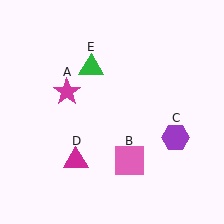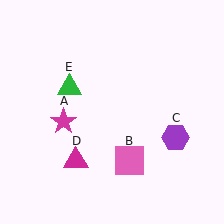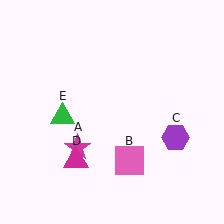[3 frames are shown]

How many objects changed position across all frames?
2 objects changed position: magenta star (object A), green triangle (object E).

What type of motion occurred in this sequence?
The magenta star (object A), green triangle (object E) rotated counterclockwise around the center of the scene.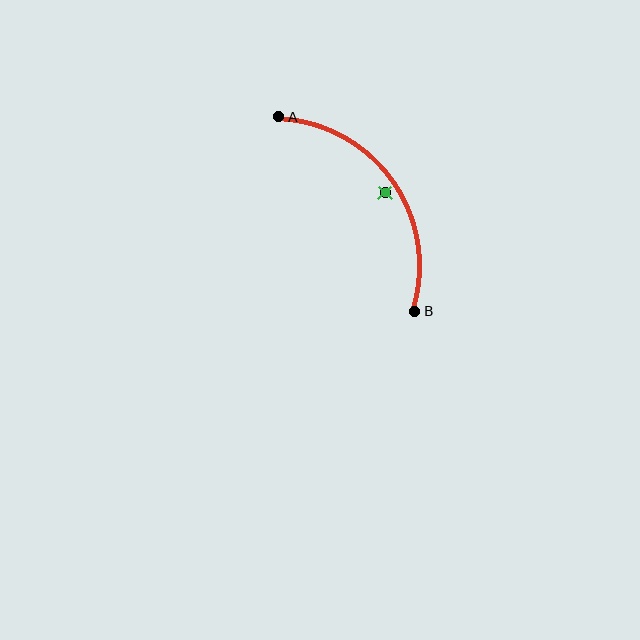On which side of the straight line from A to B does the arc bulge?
The arc bulges above and to the right of the straight line connecting A and B.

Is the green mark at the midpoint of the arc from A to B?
No — the green mark does not lie on the arc at all. It sits slightly inside the curve.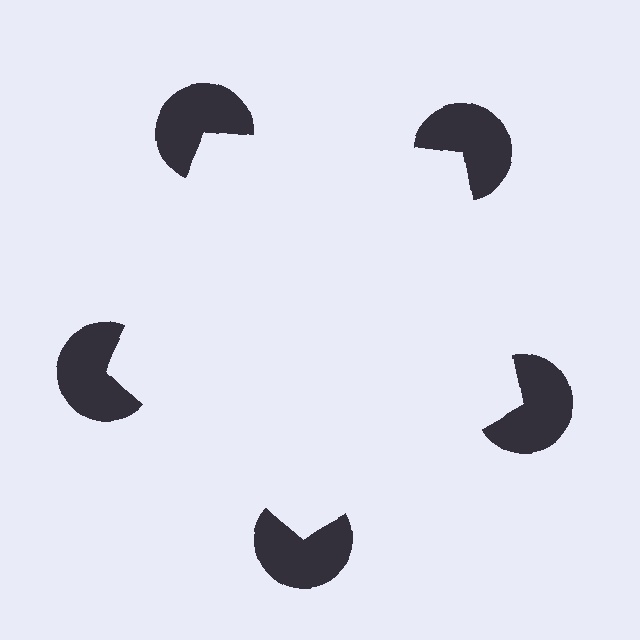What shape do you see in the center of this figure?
An illusory pentagon — its edges are inferred from the aligned wedge cuts in the pac-man discs, not physically drawn.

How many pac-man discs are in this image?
There are 5 — one at each vertex of the illusory pentagon.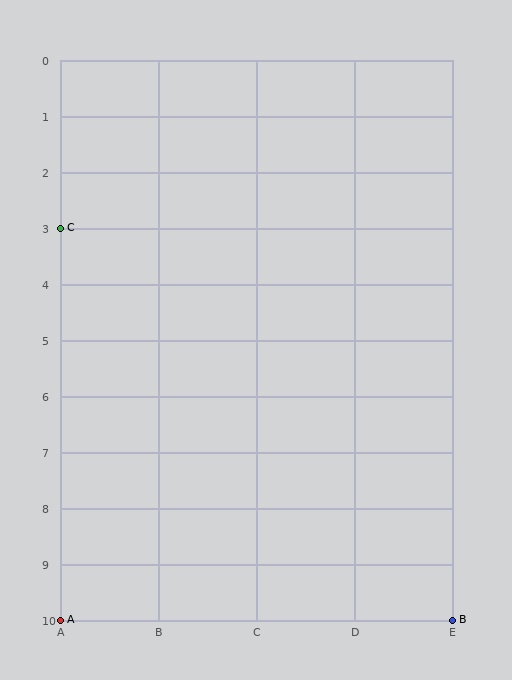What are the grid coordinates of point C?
Point C is at grid coordinates (A, 3).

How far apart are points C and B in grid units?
Points C and B are 4 columns and 7 rows apart (about 8.1 grid units diagonally).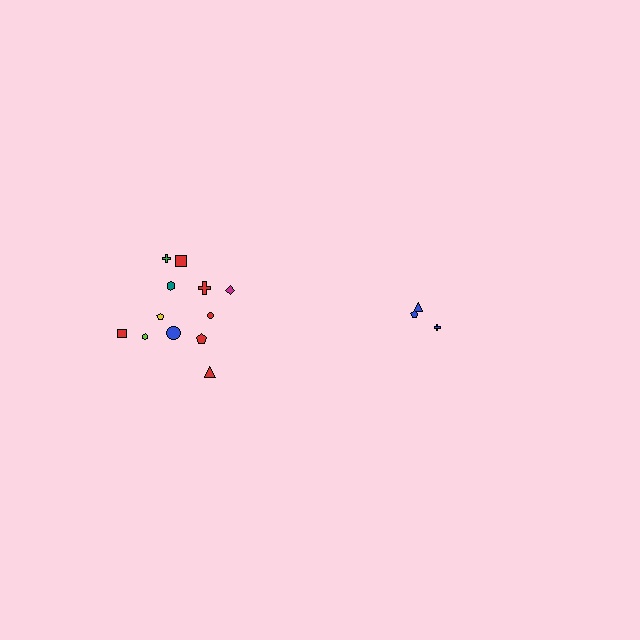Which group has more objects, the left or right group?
The left group.